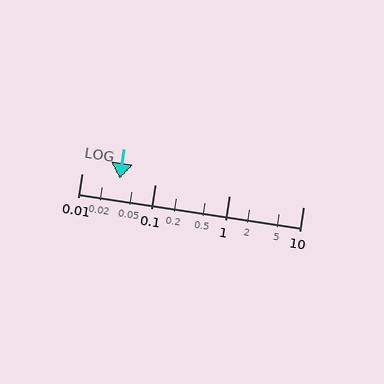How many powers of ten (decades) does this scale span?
The scale spans 3 decades, from 0.01 to 10.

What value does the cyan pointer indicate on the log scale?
The pointer indicates approximately 0.033.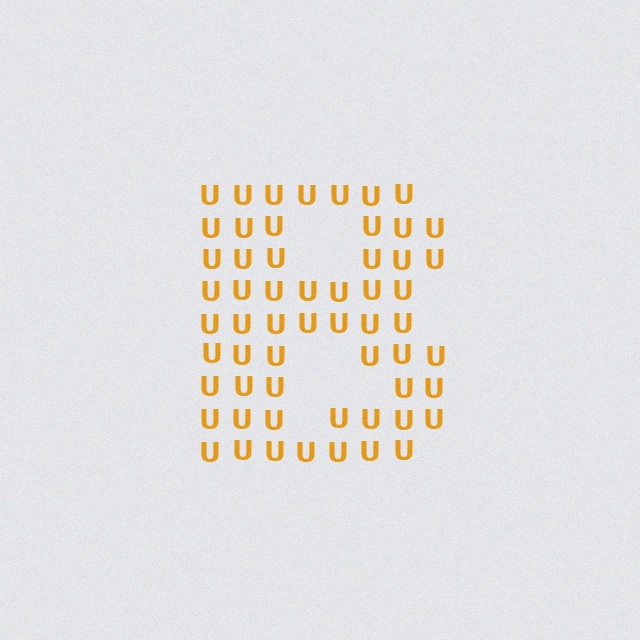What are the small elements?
The small elements are letter U's.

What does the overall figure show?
The overall figure shows the letter B.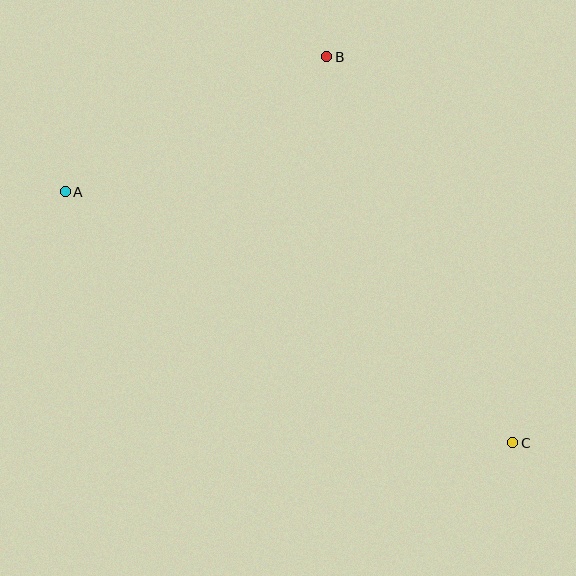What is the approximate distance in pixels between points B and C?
The distance between B and C is approximately 428 pixels.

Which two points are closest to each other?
Points A and B are closest to each other.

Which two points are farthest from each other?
Points A and C are farthest from each other.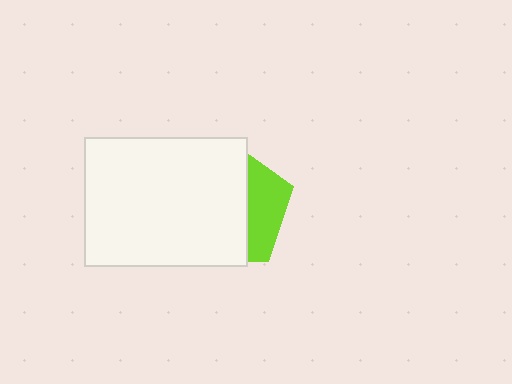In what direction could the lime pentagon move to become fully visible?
The lime pentagon could move right. That would shift it out from behind the white rectangle entirely.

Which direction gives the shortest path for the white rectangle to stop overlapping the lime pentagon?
Moving left gives the shortest separation.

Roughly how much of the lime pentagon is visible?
A small part of it is visible (roughly 31%).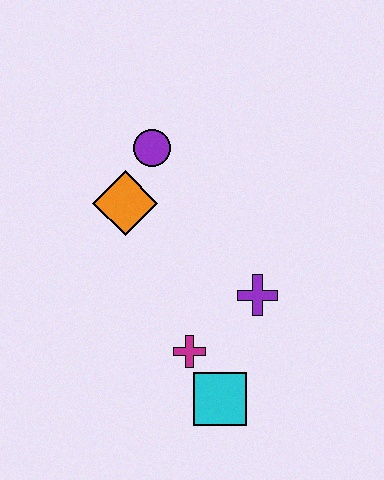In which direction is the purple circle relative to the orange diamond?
The purple circle is above the orange diamond.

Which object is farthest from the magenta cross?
The purple circle is farthest from the magenta cross.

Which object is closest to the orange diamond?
The purple circle is closest to the orange diamond.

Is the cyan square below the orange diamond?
Yes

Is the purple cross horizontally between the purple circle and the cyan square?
No